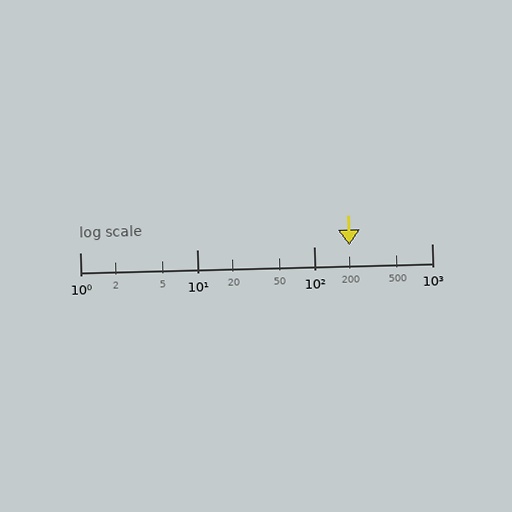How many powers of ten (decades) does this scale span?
The scale spans 3 decades, from 1 to 1000.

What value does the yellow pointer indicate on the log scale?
The pointer indicates approximately 200.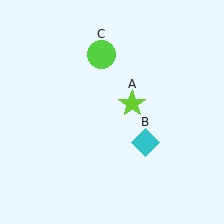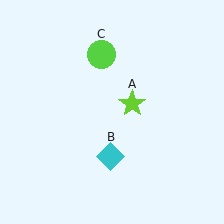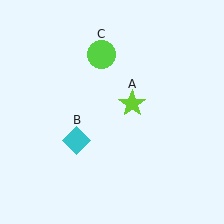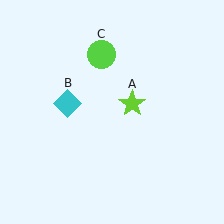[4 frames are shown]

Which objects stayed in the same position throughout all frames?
Lime star (object A) and lime circle (object C) remained stationary.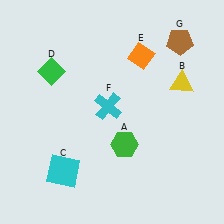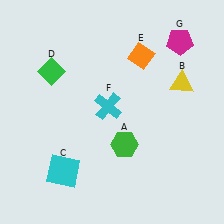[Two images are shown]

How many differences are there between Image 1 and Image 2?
There is 1 difference between the two images.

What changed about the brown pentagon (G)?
In Image 1, G is brown. In Image 2, it changed to magenta.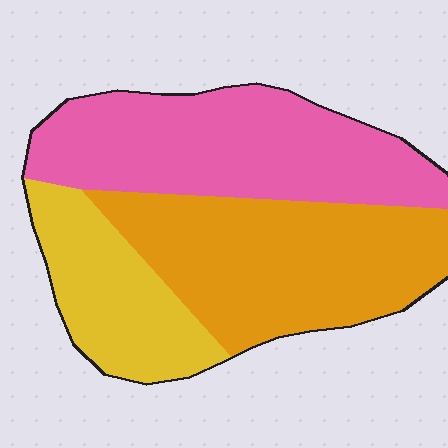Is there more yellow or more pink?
Pink.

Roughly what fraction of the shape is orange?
Orange takes up about two fifths (2/5) of the shape.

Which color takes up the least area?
Yellow, at roughly 20%.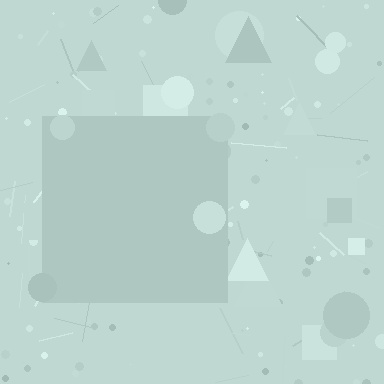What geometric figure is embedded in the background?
A square is embedded in the background.